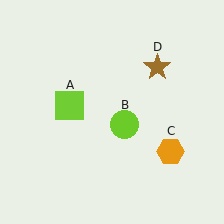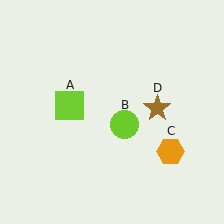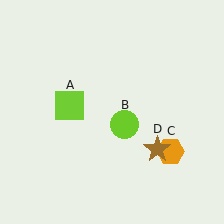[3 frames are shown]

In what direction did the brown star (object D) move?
The brown star (object D) moved down.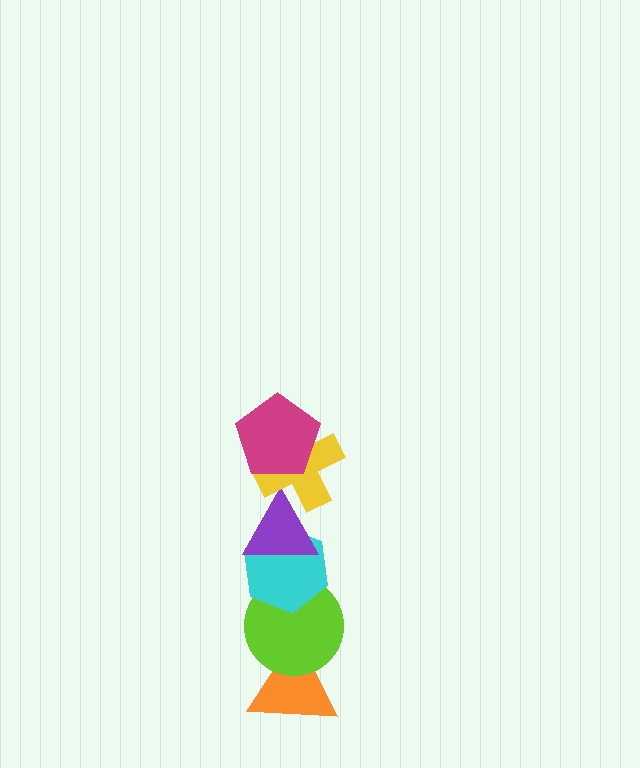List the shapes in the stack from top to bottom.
From top to bottom: the magenta pentagon, the yellow cross, the purple triangle, the cyan hexagon, the lime circle, the orange triangle.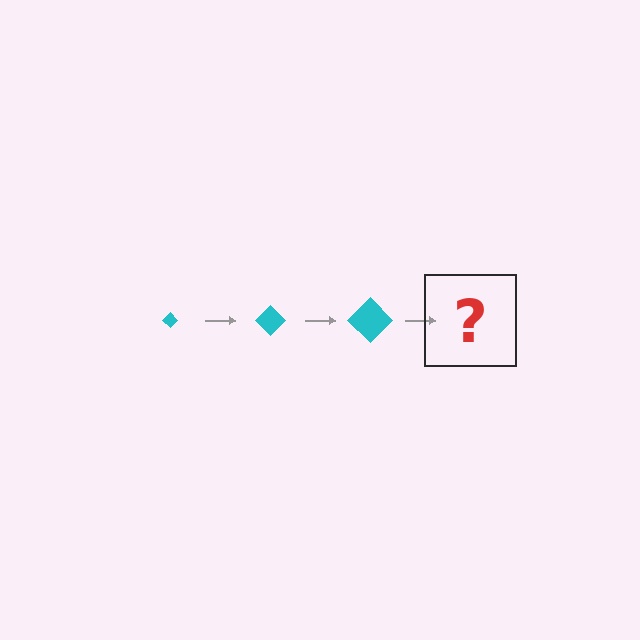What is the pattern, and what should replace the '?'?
The pattern is that the diamond gets progressively larger each step. The '?' should be a cyan diamond, larger than the previous one.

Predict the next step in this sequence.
The next step is a cyan diamond, larger than the previous one.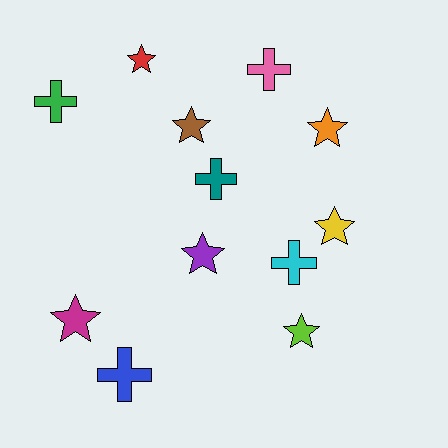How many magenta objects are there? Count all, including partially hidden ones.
There is 1 magenta object.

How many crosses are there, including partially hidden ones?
There are 5 crosses.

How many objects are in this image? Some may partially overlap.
There are 12 objects.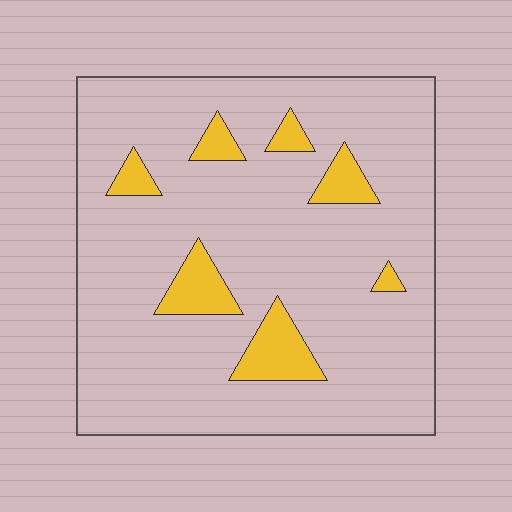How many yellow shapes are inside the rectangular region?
7.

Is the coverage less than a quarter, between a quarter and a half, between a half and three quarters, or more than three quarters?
Less than a quarter.